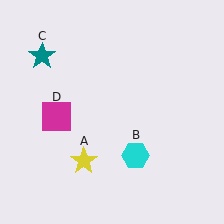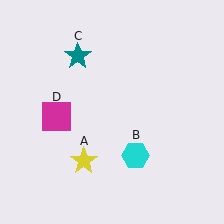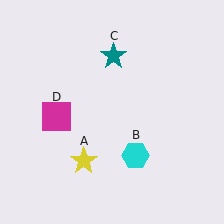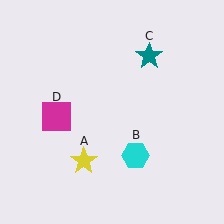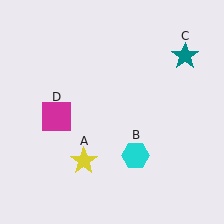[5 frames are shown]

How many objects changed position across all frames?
1 object changed position: teal star (object C).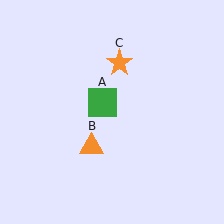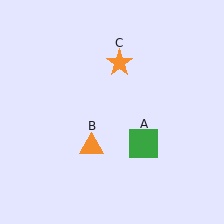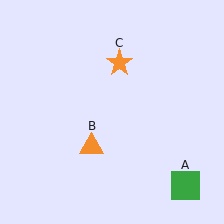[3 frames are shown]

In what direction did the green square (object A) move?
The green square (object A) moved down and to the right.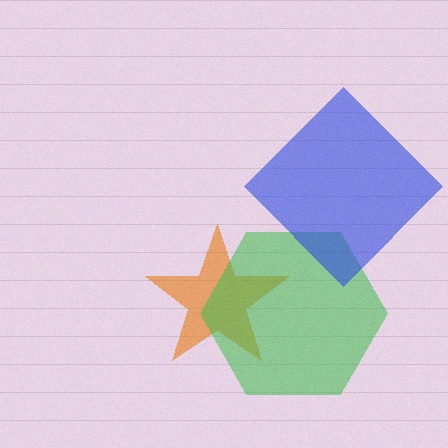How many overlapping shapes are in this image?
There are 3 overlapping shapes in the image.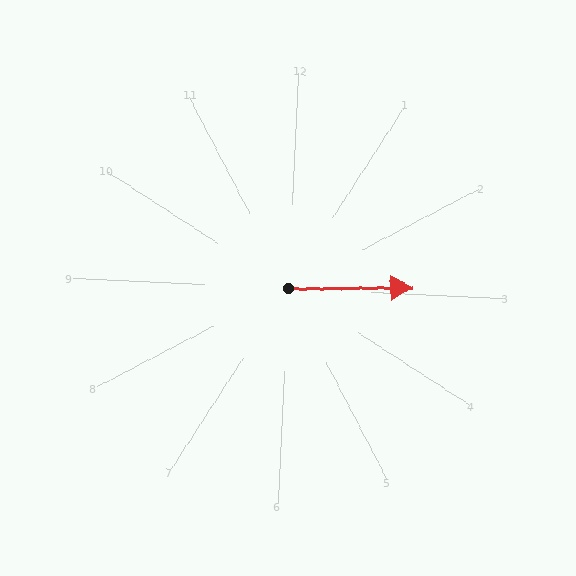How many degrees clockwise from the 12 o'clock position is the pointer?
Approximately 87 degrees.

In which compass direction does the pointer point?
East.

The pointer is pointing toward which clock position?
Roughly 3 o'clock.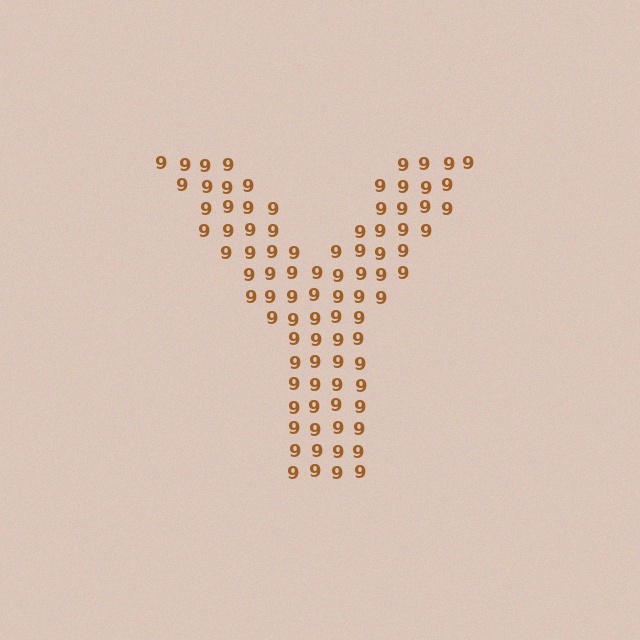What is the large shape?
The large shape is the letter Y.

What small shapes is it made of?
It is made of small digit 9's.